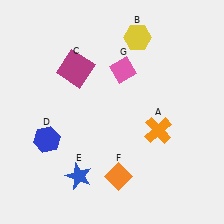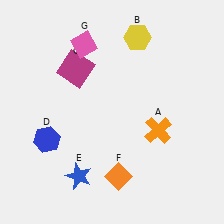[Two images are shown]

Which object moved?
The pink diamond (G) moved left.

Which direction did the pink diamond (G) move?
The pink diamond (G) moved left.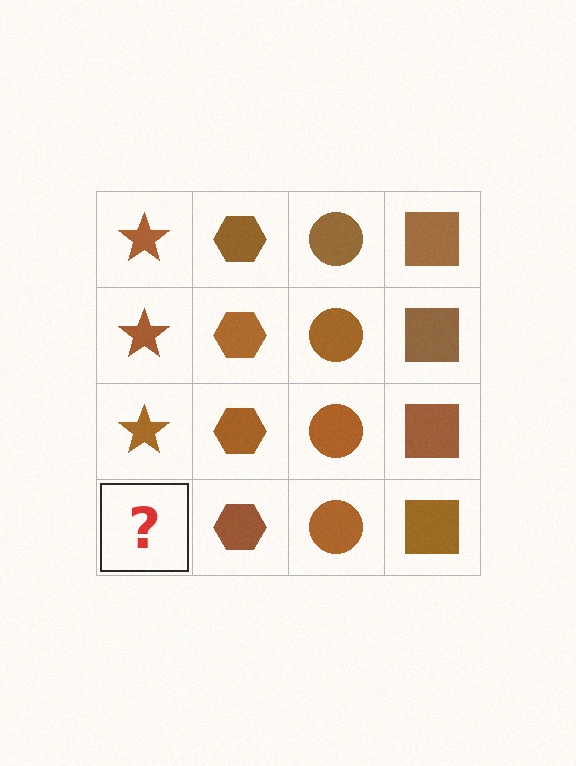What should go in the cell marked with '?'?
The missing cell should contain a brown star.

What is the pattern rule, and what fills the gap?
The rule is that each column has a consistent shape. The gap should be filled with a brown star.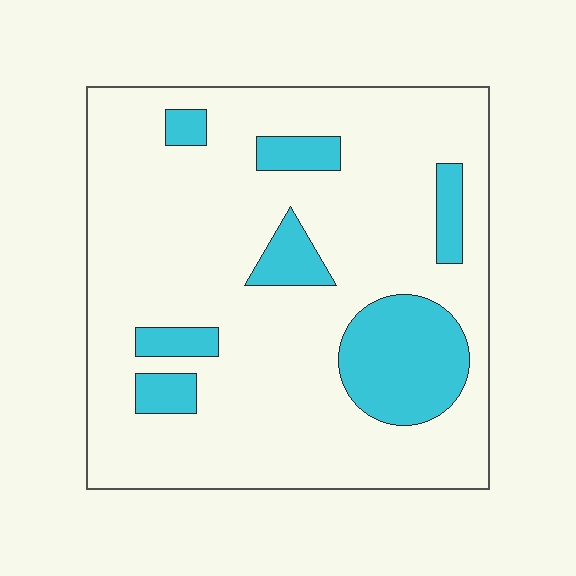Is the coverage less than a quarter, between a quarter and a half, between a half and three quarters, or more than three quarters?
Less than a quarter.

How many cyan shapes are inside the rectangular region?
7.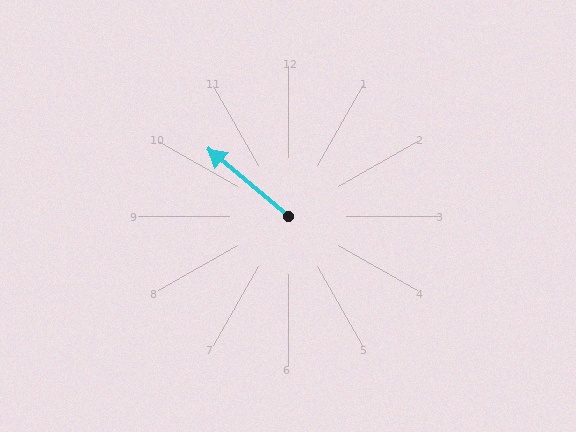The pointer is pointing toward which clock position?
Roughly 10 o'clock.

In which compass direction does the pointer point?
Northwest.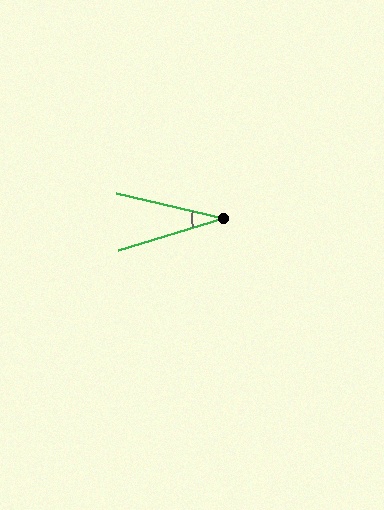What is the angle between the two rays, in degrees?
Approximately 30 degrees.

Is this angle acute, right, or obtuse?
It is acute.